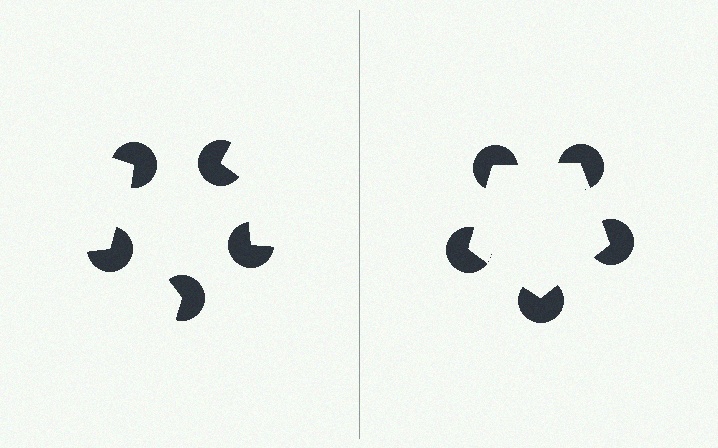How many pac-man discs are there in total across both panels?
10 — 5 on each side.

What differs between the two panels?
The pac-man discs are positioned identically on both sides; only the wedge orientations differ. On the right they align to a pentagon; on the left they are misaligned.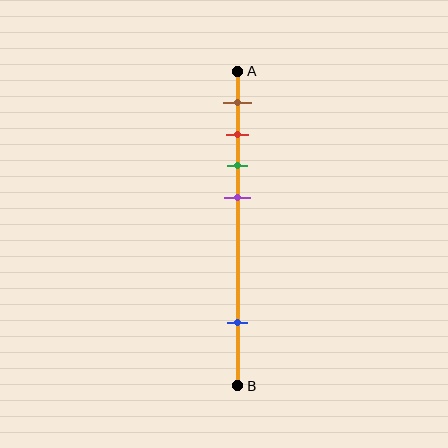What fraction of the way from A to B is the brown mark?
The brown mark is approximately 10% (0.1) of the way from A to B.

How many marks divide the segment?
There are 5 marks dividing the segment.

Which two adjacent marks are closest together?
The red and green marks are the closest adjacent pair.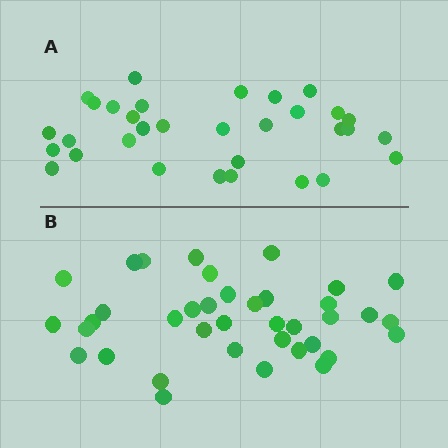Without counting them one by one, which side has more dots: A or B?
Region B (the bottom region) has more dots.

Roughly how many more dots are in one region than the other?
Region B has about 6 more dots than region A.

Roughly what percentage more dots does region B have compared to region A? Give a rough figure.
About 20% more.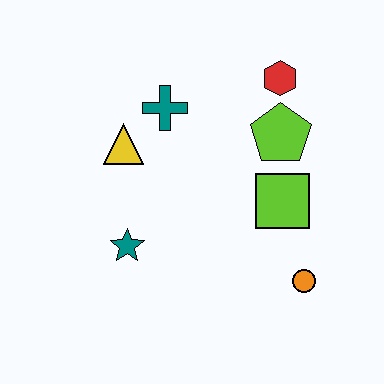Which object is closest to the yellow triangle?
The teal cross is closest to the yellow triangle.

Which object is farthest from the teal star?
The red hexagon is farthest from the teal star.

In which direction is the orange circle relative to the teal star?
The orange circle is to the right of the teal star.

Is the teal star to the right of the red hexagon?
No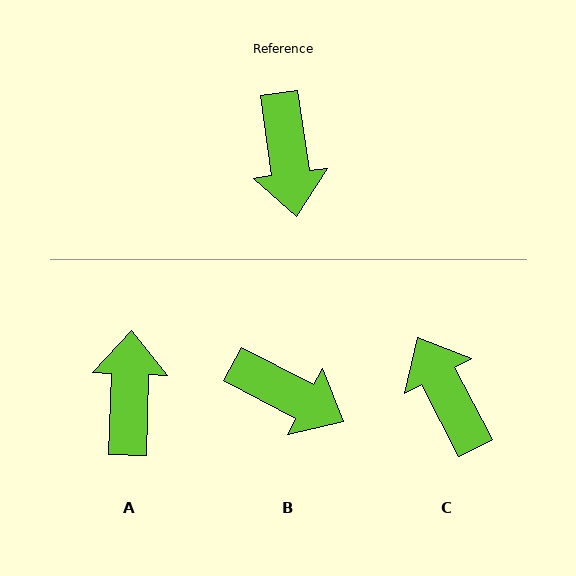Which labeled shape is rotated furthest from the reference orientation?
A, about 170 degrees away.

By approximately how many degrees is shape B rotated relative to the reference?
Approximately 55 degrees counter-clockwise.